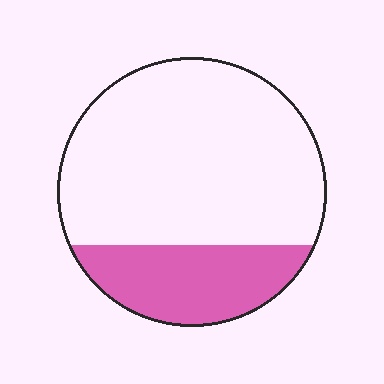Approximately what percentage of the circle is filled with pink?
Approximately 25%.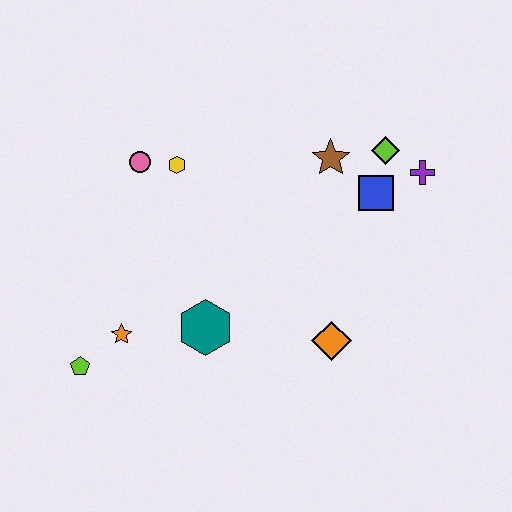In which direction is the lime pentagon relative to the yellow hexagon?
The lime pentagon is below the yellow hexagon.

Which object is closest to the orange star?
The lime pentagon is closest to the orange star.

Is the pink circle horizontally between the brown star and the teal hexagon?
No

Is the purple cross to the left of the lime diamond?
No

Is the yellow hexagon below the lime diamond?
Yes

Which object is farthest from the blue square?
The lime pentagon is farthest from the blue square.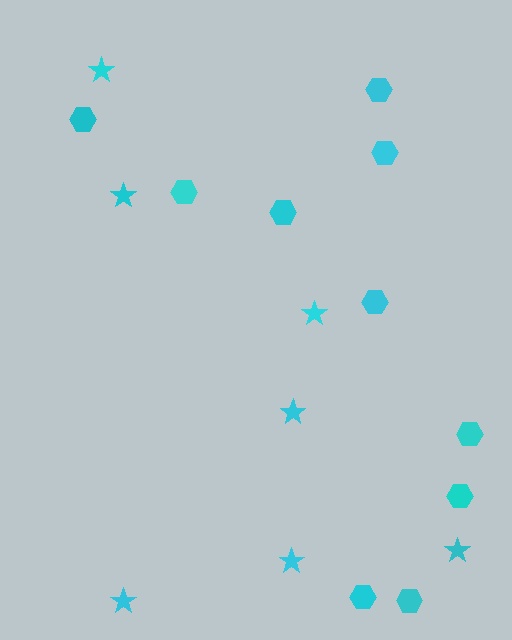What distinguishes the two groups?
There are 2 groups: one group of stars (7) and one group of hexagons (10).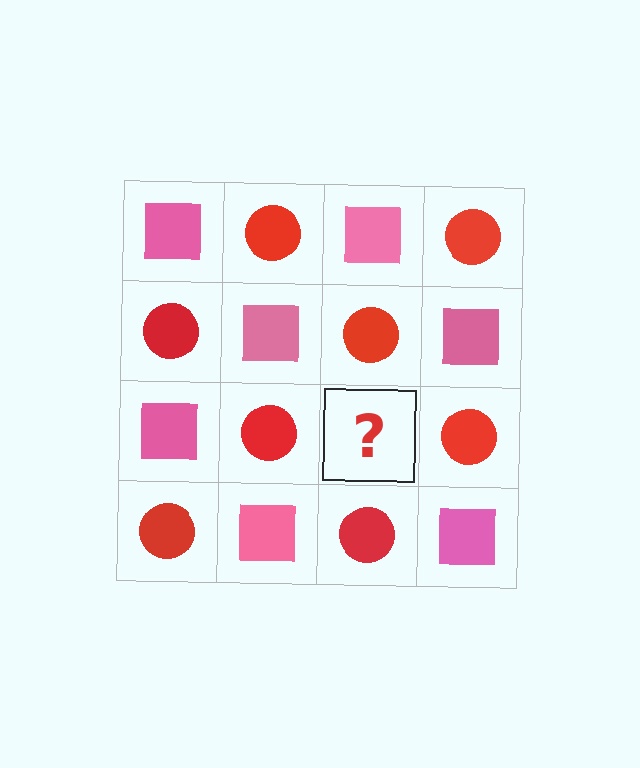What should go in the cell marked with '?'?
The missing cell should contain a pink square.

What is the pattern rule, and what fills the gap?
The rule is that it alternates pink square and red circle in a checkerboard pattern. The gap should be filled with a pink square.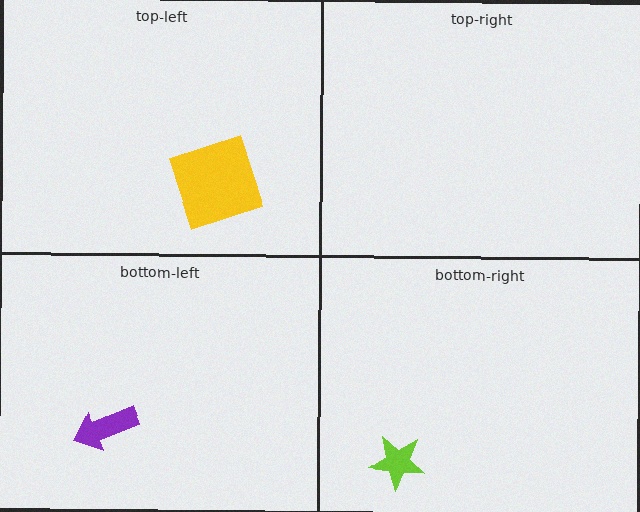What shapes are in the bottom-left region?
The purple arrow.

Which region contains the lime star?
The bottom-right region.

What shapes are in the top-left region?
The yellow square.